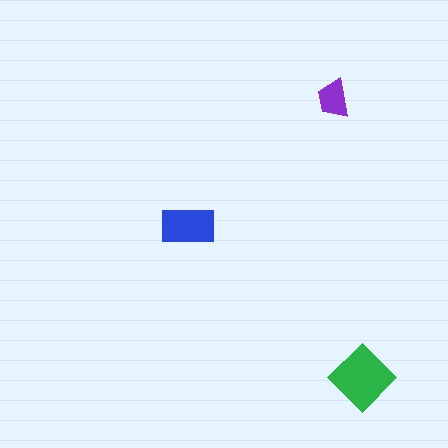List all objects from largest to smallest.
The green diamond, the blue rectangle, the purple trapezoid.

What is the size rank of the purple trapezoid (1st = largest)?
3rd.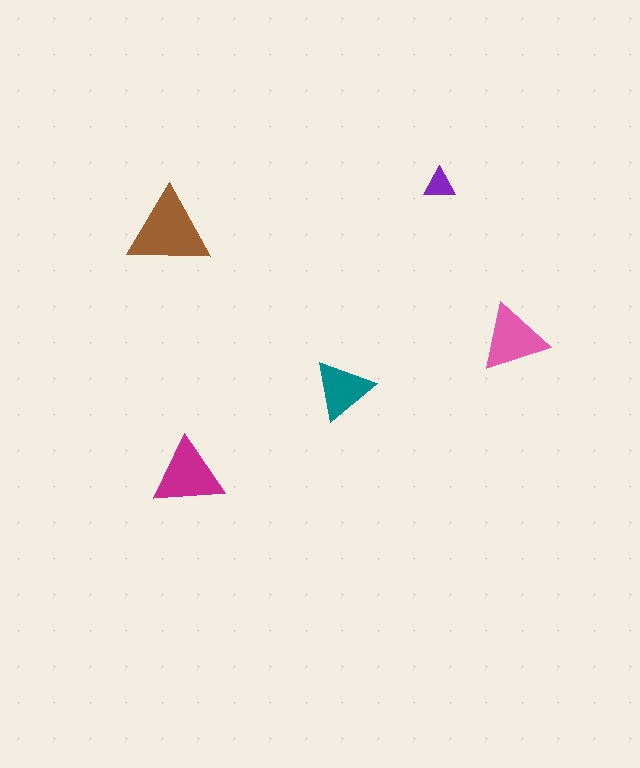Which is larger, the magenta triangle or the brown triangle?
The brown one.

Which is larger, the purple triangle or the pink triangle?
The pink one.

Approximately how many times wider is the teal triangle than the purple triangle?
About 2 times wider.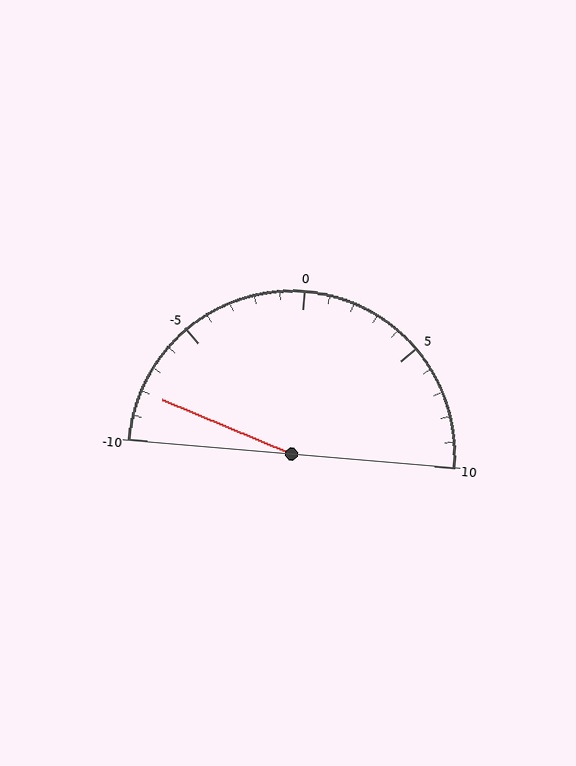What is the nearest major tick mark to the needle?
The nearest major tick mark is -10.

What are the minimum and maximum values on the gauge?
The gauge ranges from -10 to 10.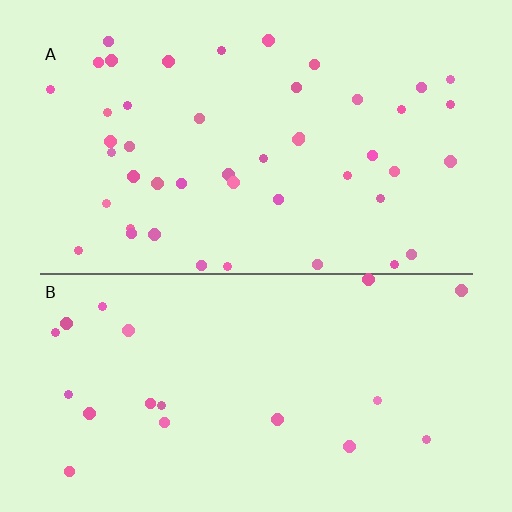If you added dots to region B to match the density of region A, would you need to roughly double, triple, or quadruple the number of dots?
Approximately double.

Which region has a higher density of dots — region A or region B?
A (the top).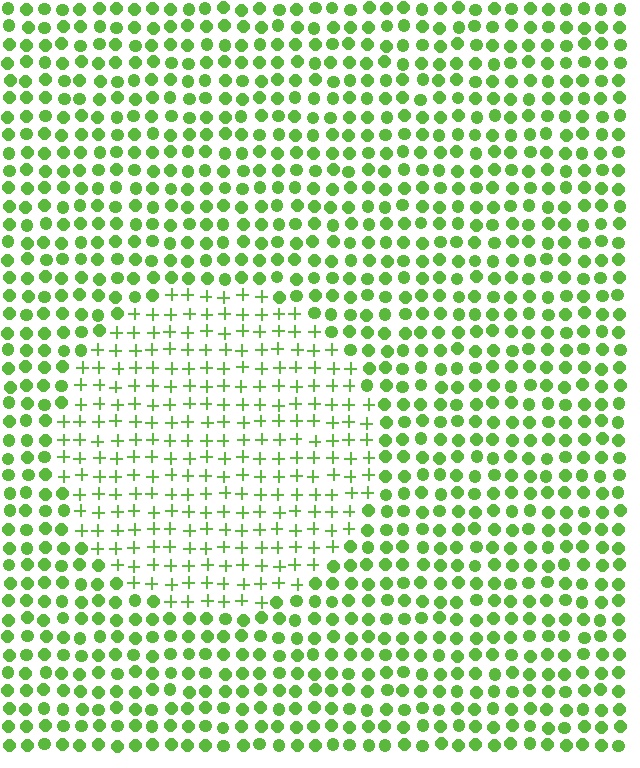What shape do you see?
I see a circle.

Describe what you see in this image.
The image is filled with small lime elements arranged in a uniform grid. A circle-shaped region contains plus signs, while the surrounding area contains circles. The boundary is defined purely by the change in element shape.